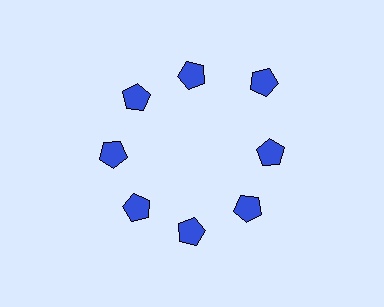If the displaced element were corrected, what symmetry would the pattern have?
It would have 8-fold rotational symmetry — the pattern would map onto itself every 45 degrees.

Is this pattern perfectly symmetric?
No. The 8 blue pentagons are arranged in a ring, but one element near the 2 o'clock position is pushed outward from the center, breaking the 8-fold rotational symmetry.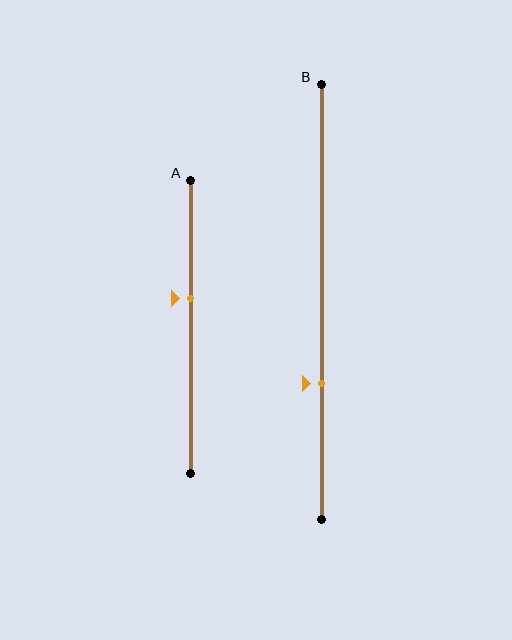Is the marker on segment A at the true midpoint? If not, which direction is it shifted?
No, the marker on segment A is shifted upward by about 10% of the segment length.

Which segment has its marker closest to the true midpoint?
Segment A has its marker closest to the true midpoint.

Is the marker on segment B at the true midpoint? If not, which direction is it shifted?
No, the marker on segment B is shifted downward by about 19% of the segment length.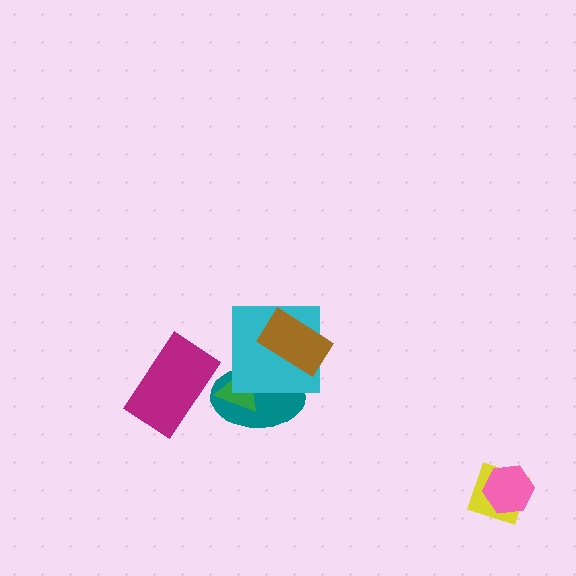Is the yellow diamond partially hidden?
Yes, it is partially covered by another shape.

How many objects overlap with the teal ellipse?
3 objects overlap with the teal ellipse.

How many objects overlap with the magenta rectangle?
0 objects overlap with the magenta rectangle.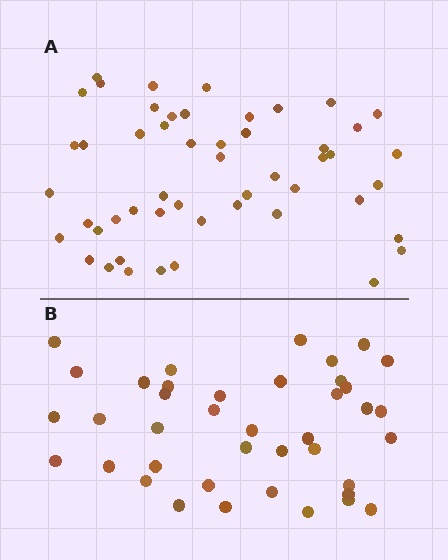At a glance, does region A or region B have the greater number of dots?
Region A (the top region) has more dots.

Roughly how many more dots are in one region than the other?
Region A has roughly 12 or so more dots than region B.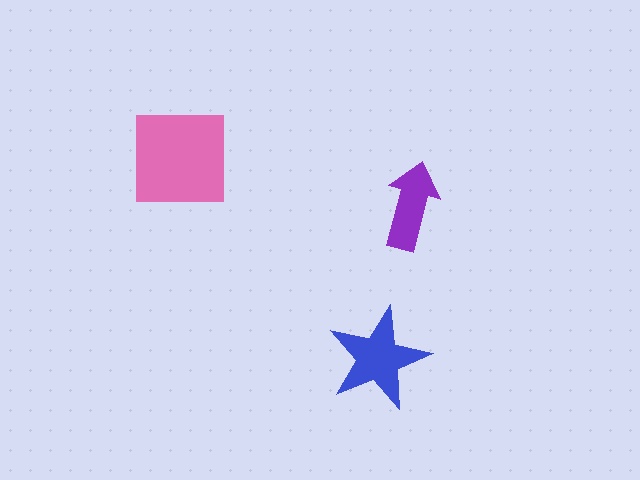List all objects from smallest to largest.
The purple arrow, the blue star, the pink square.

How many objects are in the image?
There are 3 objects in the image.